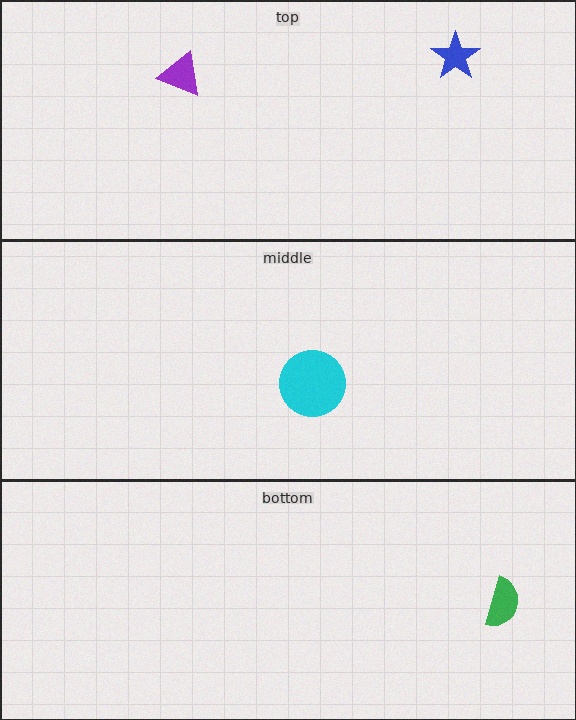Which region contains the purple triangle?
The top region.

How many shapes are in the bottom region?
1.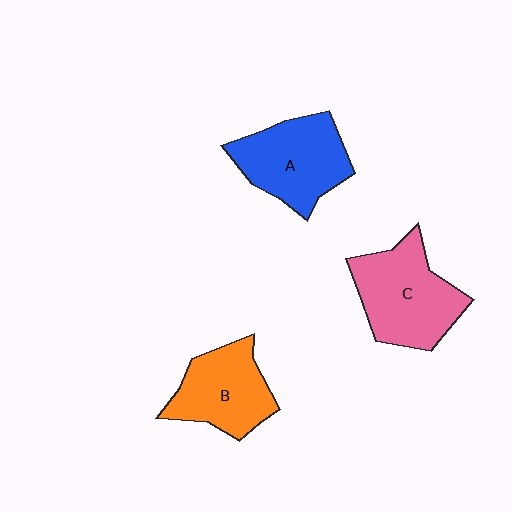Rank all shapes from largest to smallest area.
From largest to smallest: C (pink), A (blue), B (orange).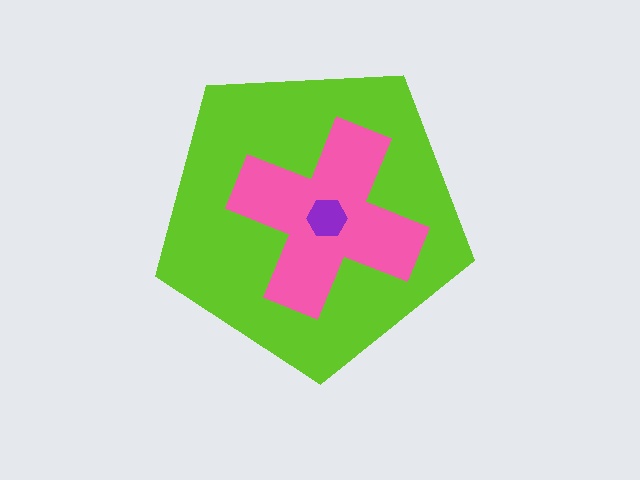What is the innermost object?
The purple hexagon.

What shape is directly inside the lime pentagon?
The pink cross.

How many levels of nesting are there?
3.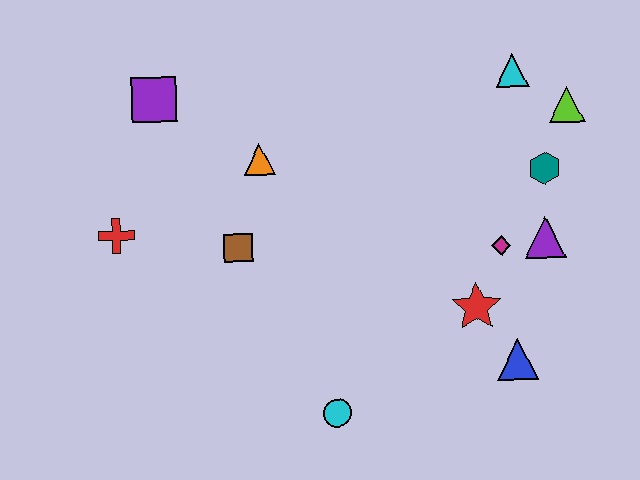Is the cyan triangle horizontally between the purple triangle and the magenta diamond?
Yes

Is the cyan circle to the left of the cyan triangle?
Yes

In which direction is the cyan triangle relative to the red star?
The cyan triangle is above the red star.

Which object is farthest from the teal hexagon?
The red cross is farthest from the teal hexagon.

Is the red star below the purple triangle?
Yes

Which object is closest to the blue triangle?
The red star is closest to the blue triangle.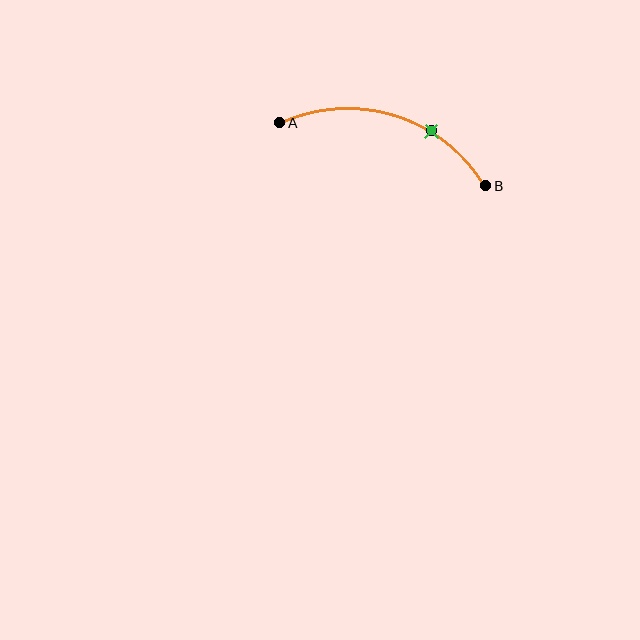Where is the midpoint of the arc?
The arc midpoint is the point on the curve farthest from the straight line joining A and B. It sits above that line.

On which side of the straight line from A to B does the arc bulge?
The arc bulges above the straight line connecting A and B.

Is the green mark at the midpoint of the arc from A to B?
No. The green mark lies on the arc but is closer to endpoint B. The arc midpoint would be at the point on the curve equidistant along the arc from both A and B.